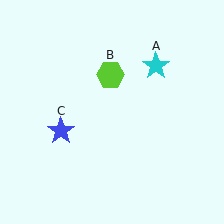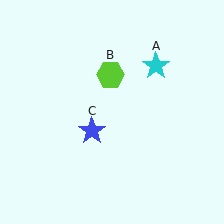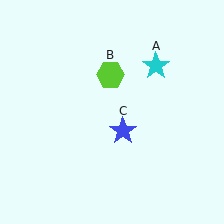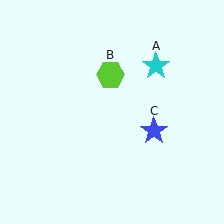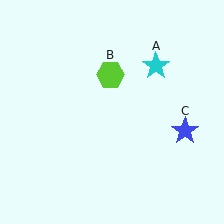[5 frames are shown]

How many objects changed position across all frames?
1 object changed position: blue star (object C).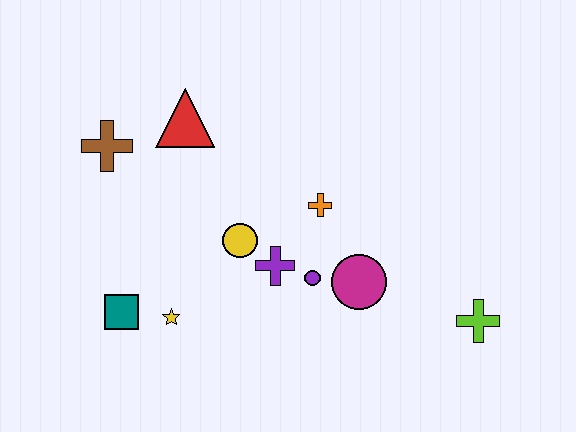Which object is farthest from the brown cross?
The lime cross is farthest from the brown cross.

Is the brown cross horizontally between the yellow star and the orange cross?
No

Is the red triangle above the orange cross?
Yes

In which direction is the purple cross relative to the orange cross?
The purple cross is below the orange cross.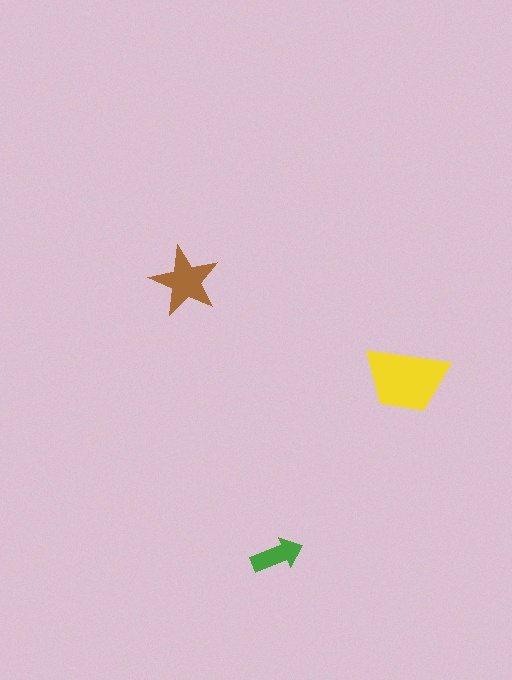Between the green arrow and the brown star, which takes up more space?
The brown star.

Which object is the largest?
The yellow trapezoid.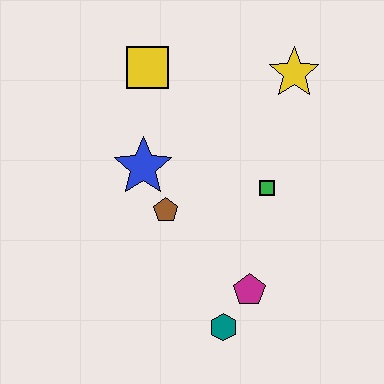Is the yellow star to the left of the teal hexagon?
No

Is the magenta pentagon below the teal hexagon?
No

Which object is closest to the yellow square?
The blue star is closest to the yellow square.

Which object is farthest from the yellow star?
The teal hexagon is farthest from the yellow star.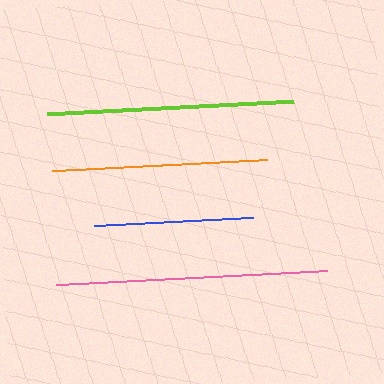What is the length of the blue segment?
The blue segment is approximately 161 pixels long.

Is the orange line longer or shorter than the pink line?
The pink line is longer than the orange line.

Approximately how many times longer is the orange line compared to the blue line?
The orange line is approximately 1.3 times the length of the blue line.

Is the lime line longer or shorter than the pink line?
The pink line is longer than the lime line.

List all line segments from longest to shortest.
From longest to shortest: pink, lime, orange, blue.